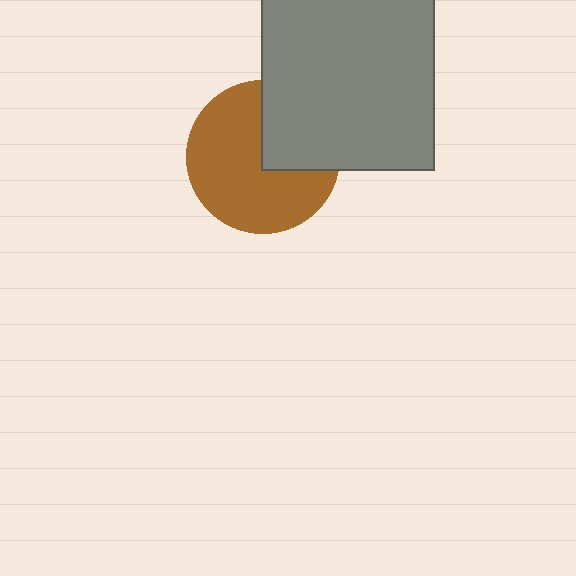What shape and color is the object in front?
The object in front is a gray square.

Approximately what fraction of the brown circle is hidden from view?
Roughly 32% of the brown circle is hidden behind the gray square.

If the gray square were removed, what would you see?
You would see the complete brown circle.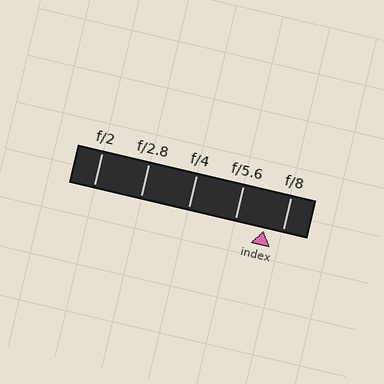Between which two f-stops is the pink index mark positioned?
The index mark is between f/5.6 and f/8.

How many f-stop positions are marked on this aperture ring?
There are 5 f-stop positions marked.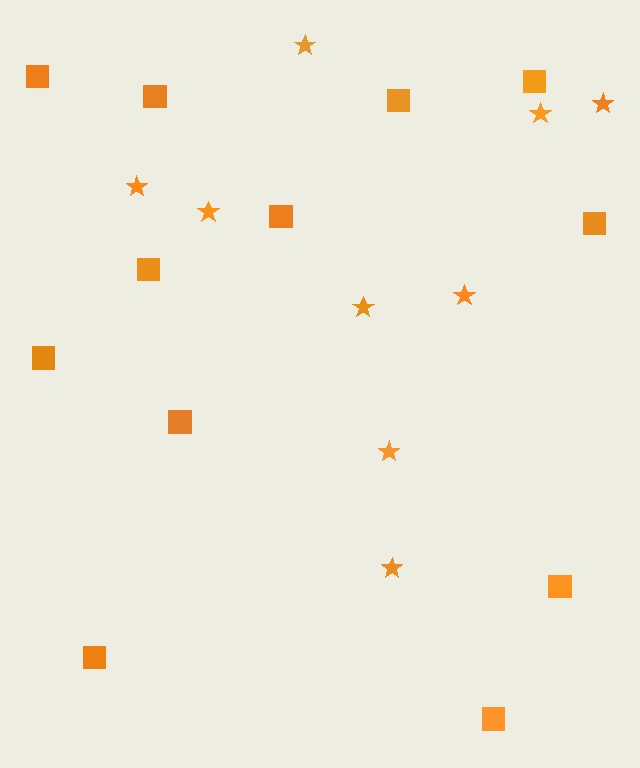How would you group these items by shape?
There are 2 groups: one group of stars (9) and one group of squares (12).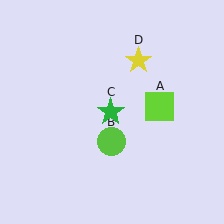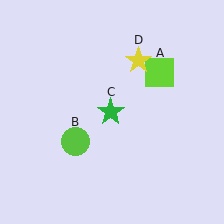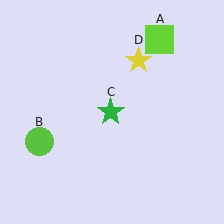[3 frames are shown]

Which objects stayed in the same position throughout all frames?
Green star (object C) and yellow star (object D) remained stationary.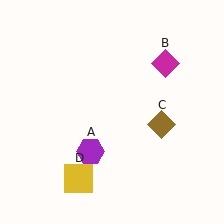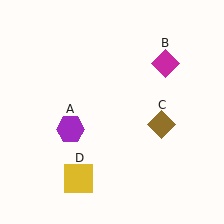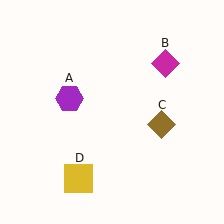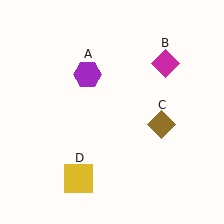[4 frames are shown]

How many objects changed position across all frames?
1 object changed position: purple hexagon (object A).